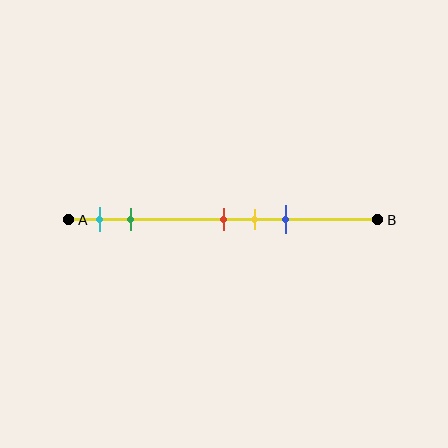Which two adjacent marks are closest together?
The red and yellow marks are the closest adjacent pair.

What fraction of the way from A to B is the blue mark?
The blue mark is approximately 70% (0.7) of the way from A to B.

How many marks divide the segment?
There are 5 marks dividing the segment.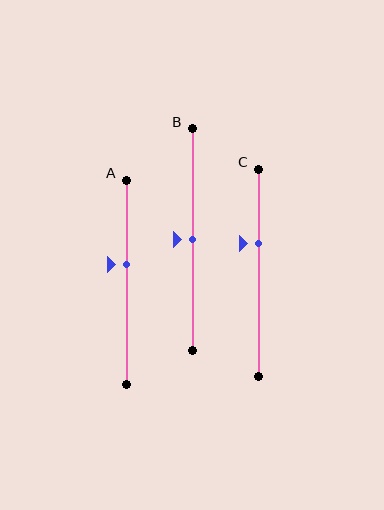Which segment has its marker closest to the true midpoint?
Segment B has its marker closest to the true midpoint.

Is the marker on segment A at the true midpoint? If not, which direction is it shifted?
No, the marker on segment A is shifted upward by about 9% of the segment length.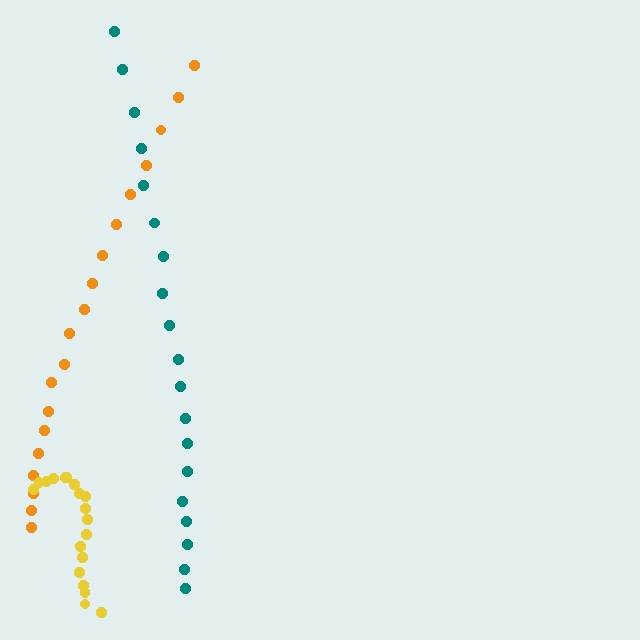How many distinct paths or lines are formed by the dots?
There are 3 distinct paths.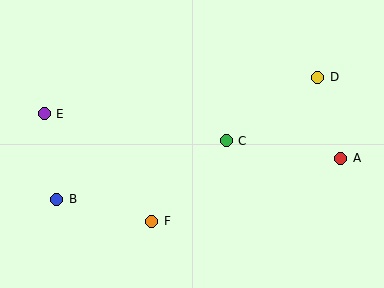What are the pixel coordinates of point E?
Point E is at (44, 114).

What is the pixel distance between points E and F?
The distance between E and F is 152 pixels.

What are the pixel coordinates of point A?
Point A is at (341, 158).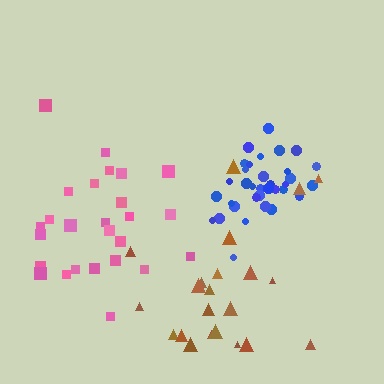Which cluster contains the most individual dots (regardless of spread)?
Blue (34).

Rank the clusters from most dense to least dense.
blue, pink, brown.